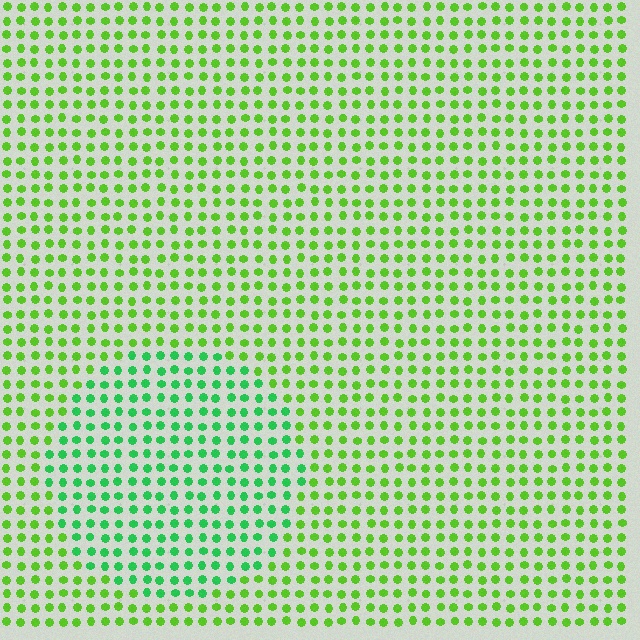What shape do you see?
I see a circle.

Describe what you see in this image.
The image is filled with small lime elements in a uniform arrangement. A circle-shaped region is visible where the elements are tinted to a slightly different hue, forming a subtle color boundary.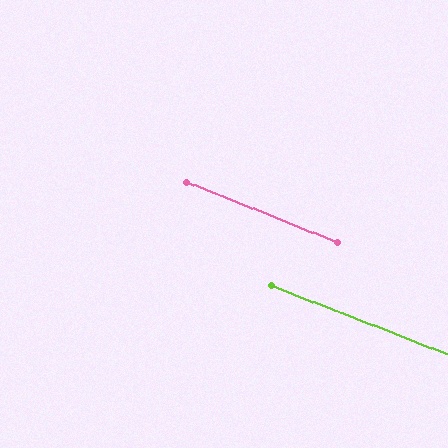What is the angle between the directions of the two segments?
Approximately 0 degrees.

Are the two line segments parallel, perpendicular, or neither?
Parallel — their directions differ by only 0.4°.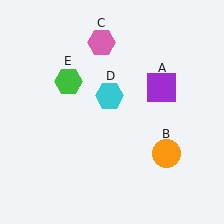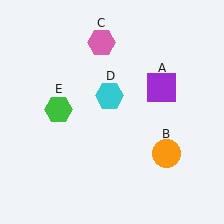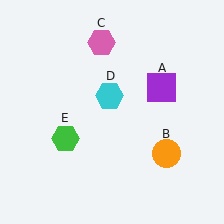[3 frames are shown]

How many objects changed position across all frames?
1 object changed position: green hexagon (object E).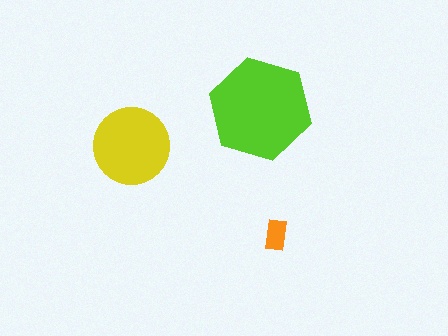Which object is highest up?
The lime hexagon is topmost.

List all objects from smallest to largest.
The orange rectangle, the yellow circle, the lime hexagon.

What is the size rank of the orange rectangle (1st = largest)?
3rd.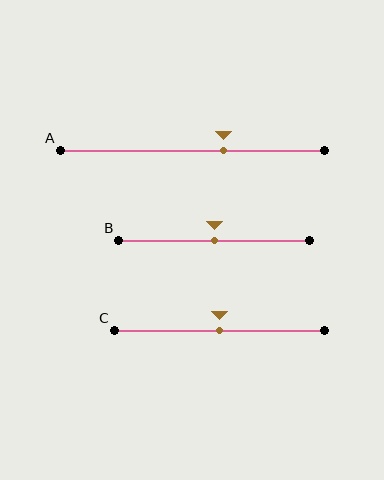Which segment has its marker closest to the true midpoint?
Segment B has its marker closest to the true midpoint.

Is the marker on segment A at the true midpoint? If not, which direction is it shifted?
No, the marker on segment A is shifted to the right by about 12% of the segment length.